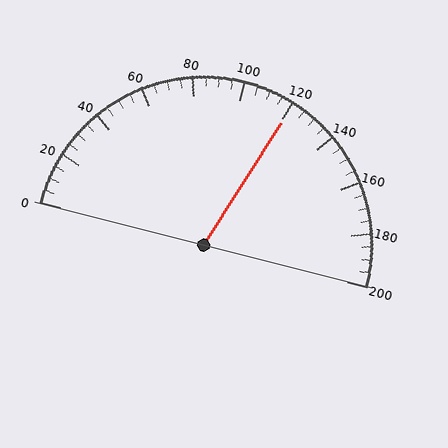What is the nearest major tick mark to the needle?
The nearest major tick mark is 120.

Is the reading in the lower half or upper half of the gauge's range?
The reading is in the upper half of the range (0 to 200).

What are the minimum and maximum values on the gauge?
The gauge ranges from 0 to 200.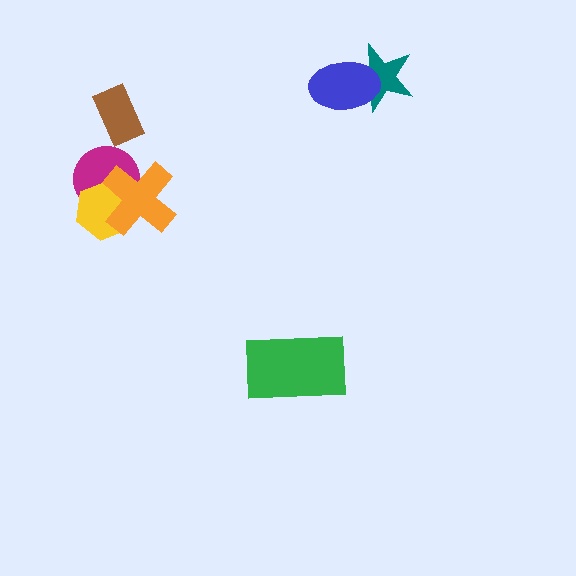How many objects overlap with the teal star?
1 object overlaps with the teal star.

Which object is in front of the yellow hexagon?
The orange cross is in front of the yellow hexagon.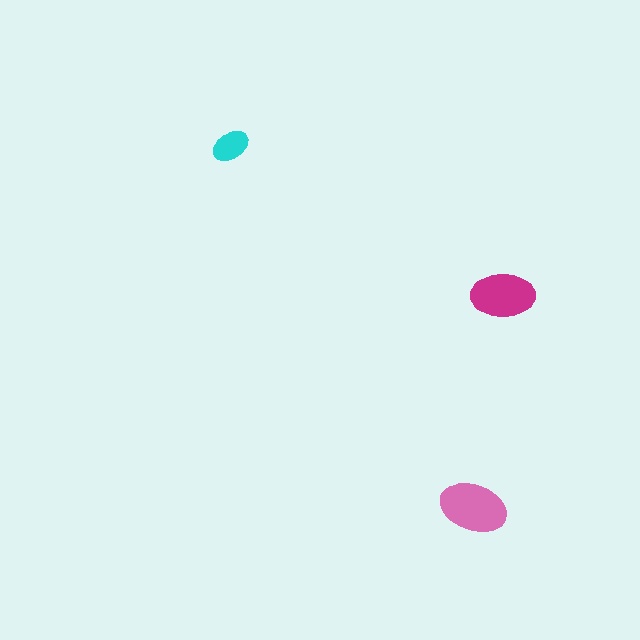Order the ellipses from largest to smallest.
the pink one, the magenta one, the cyan one.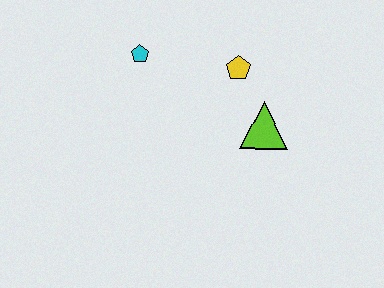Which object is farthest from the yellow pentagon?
The cyan pentagon is farthest from the yellow pentagon.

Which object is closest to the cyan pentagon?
The yellow pentagon is closest to the cyan pentagon.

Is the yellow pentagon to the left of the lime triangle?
Yes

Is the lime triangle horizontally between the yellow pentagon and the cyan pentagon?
No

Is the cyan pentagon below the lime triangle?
No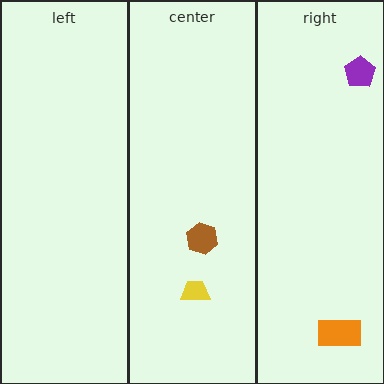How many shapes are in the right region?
2.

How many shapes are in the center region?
2.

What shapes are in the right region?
The orange rectangle, the purple pentagon.